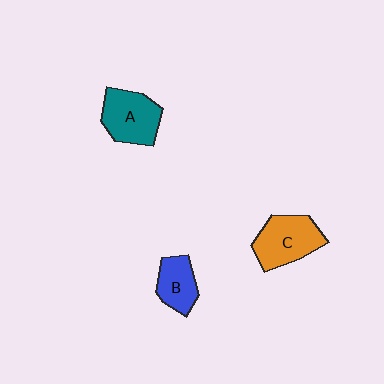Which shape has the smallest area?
Shape B (blue).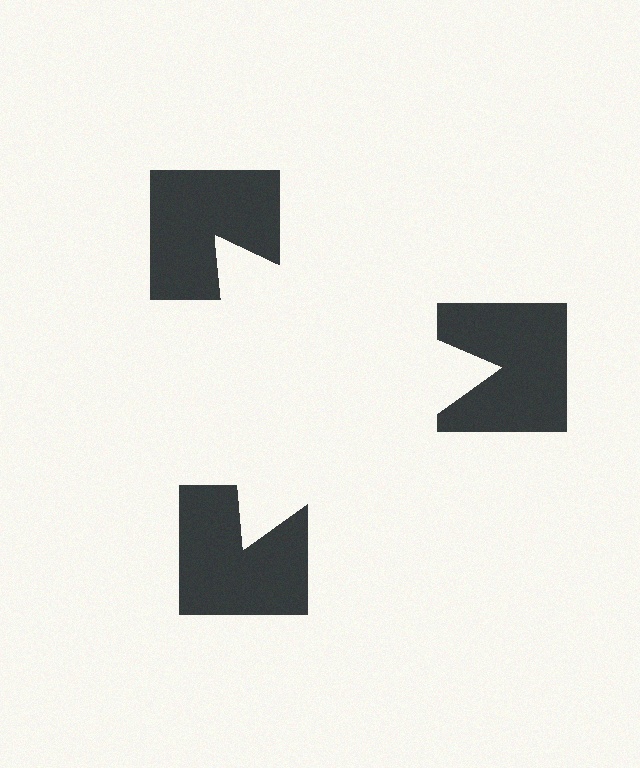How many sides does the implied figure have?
3 sides.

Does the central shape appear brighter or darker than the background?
It typically appears slightly brighter than the background, even though no actual brightness change is drawn.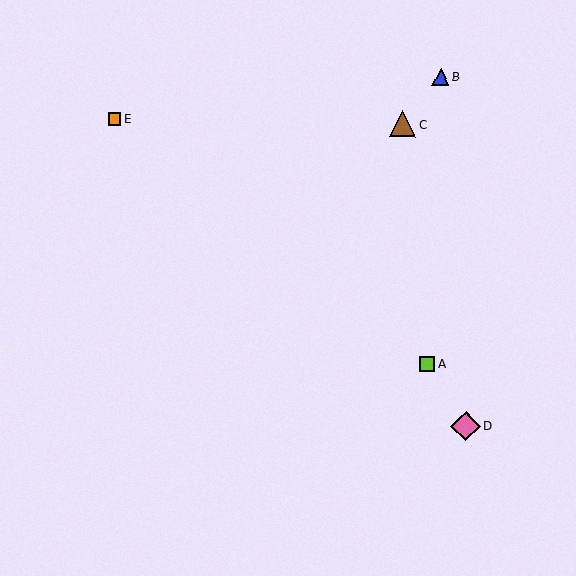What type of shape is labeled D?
Shape D is a pink diamond.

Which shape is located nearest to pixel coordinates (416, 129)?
The brown triangle (labeled C) at (402, 124) is nearest to that location.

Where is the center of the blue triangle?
The center of the blue triangle is at (441, 77).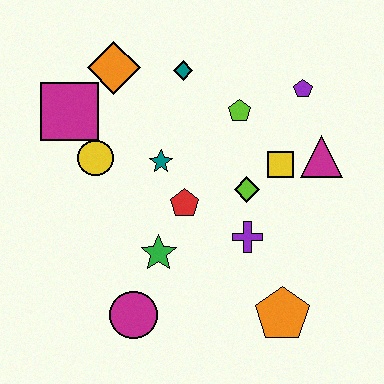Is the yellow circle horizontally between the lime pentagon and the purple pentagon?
No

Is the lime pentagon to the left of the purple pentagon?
Yes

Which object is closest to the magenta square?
The yellow circle is closest to the magenta square.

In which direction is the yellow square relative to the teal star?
The yellow square is to the right of the teal star.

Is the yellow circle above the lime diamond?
Yes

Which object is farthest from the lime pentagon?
The magenta circle is farthest from the lime pentagon.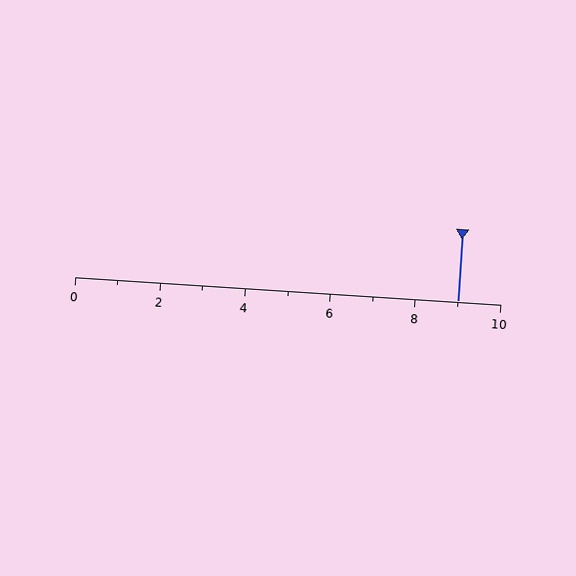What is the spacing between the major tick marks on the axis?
The major ticks are spaced 2 apart.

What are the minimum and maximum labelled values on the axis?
The axis runs from 0 to 10.